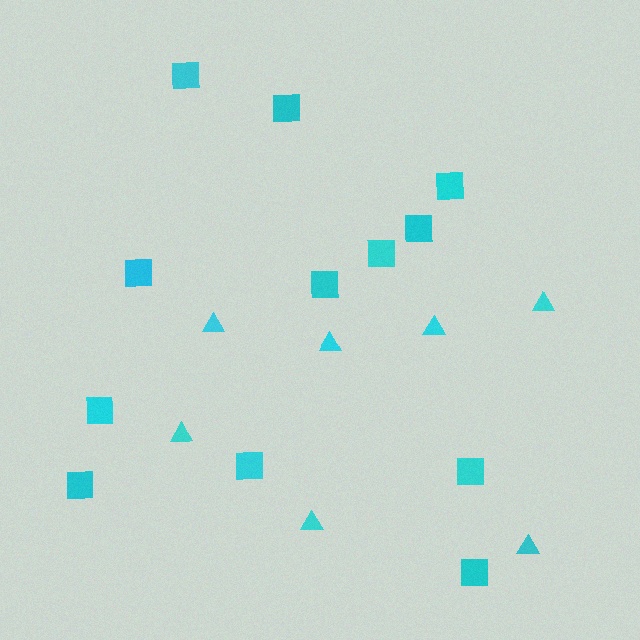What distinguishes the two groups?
There are 2 groups: one group of squares (12) and one group of triangles (7).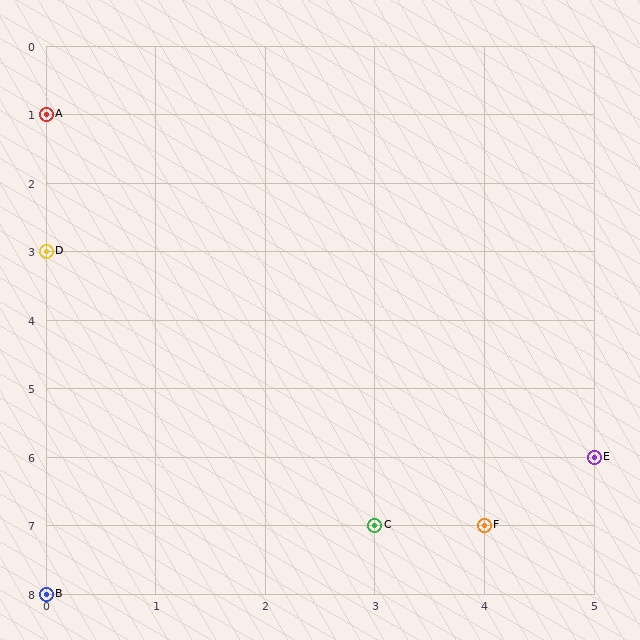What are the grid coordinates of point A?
Point A is at grid coordinates (0, 1).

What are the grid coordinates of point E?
Point E is at grid coordinates (5, 6).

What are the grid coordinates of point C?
Point C is at grid coordinates (3, 7).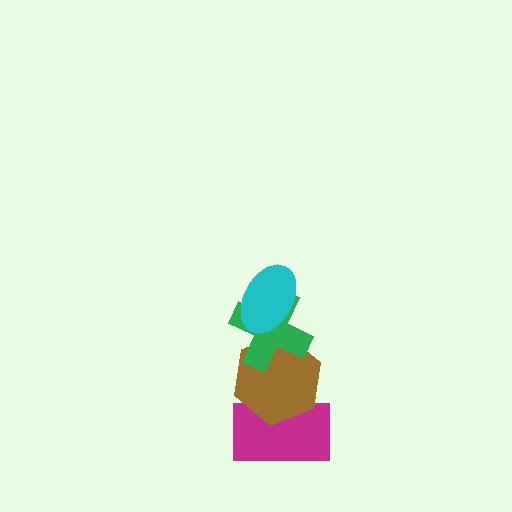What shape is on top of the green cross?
The cyan ellipse is on top of the green cross.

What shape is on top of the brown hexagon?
The green cross is on top of the brown hexagon.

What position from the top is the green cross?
The green cross is 2nd from the top.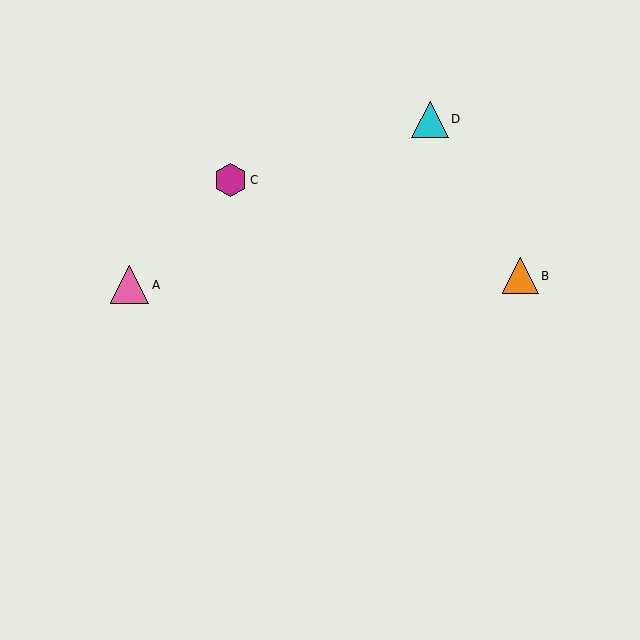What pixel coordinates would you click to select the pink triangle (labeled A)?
Click at (130, 285) to select the pink triangle A.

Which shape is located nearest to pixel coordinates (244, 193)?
The magenta hexagon (labeled C) at (230, 180) is nearest to that location.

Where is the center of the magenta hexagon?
The center of the magenta hexagon is at (230, 180).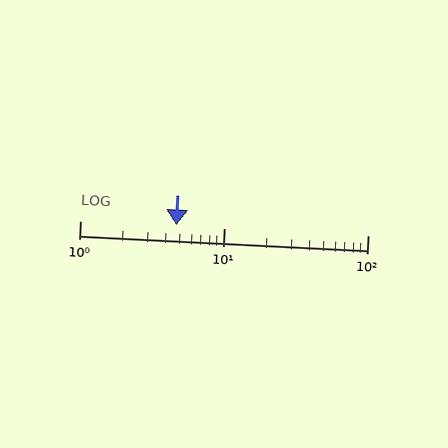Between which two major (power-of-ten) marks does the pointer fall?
The pointer is between 1 and 10.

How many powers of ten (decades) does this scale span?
The scale spans 2 decades, from 1 to 100.